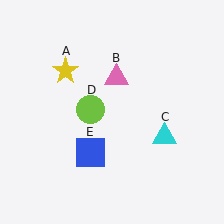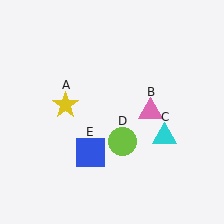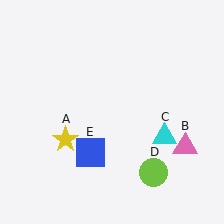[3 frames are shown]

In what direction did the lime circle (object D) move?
The lime circle (object D) moved down and to the right.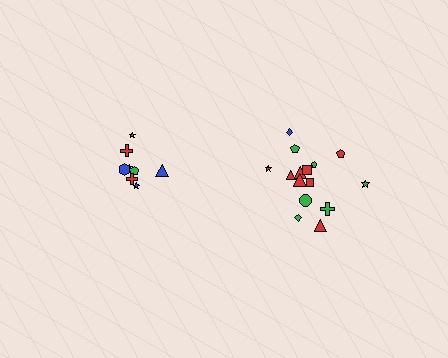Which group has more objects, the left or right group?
The right group.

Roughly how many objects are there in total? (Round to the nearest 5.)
Roughly 25 objects in total.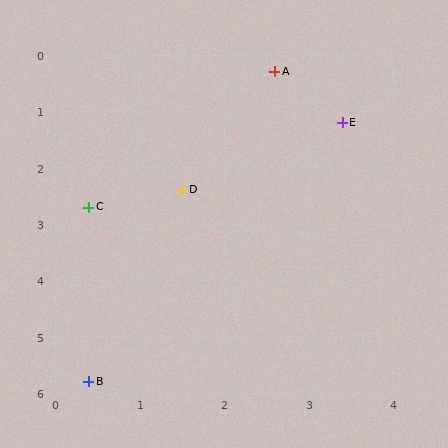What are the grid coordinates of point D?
Point D is at approximately (1.5, 2.4).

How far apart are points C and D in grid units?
Points C and D are about 1.1 grid units apart.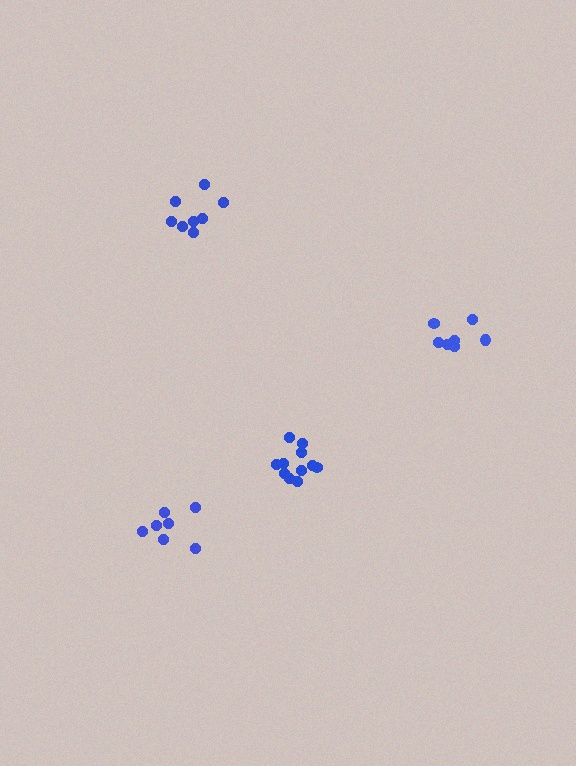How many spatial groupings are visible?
There are 4 spatial groupings.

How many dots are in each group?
Group 1: 8 dots, Group 2: 7 dots, Group 3: 11 dots, Group 4: 7 dots (33 total).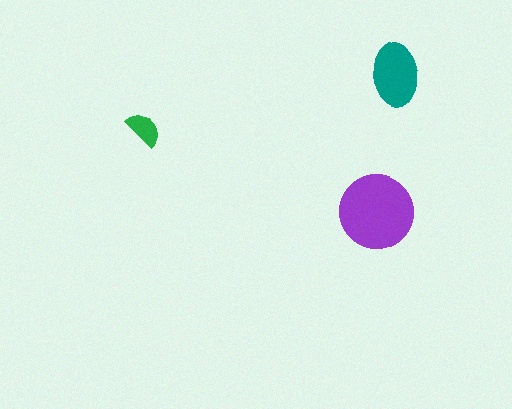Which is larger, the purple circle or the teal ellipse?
The purple circle.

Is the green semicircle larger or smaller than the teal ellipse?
Smaller.